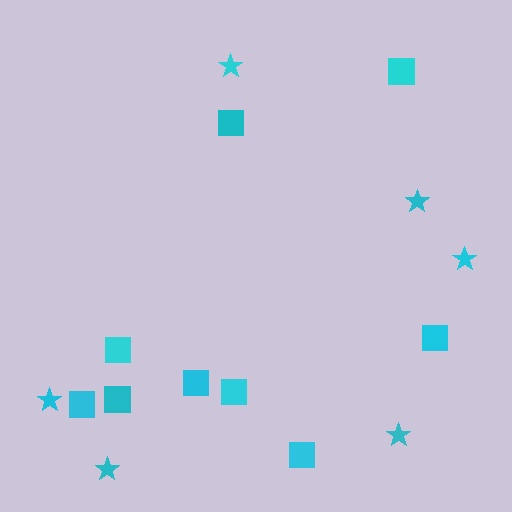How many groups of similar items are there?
There are 2 groups: one group of squares (9) and one group of stars (6).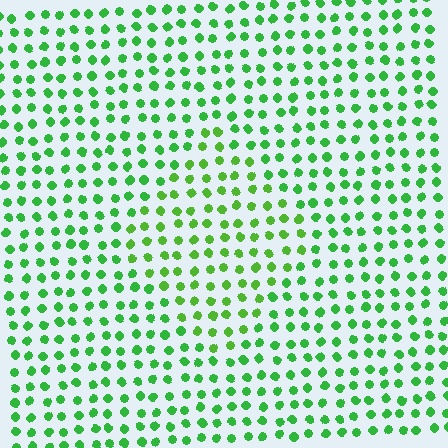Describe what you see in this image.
The image is filled with small green elements in a uniform arrangement. A diamond-shaped region is visible where the elements are tinted to a slightly different hue, forming a subtle color boundary.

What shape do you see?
I see a diamond.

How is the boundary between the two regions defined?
The boundary is defined purely by a slight shift in hue (about 19 degrees). Spacing, size, and orientation are identical on both sides.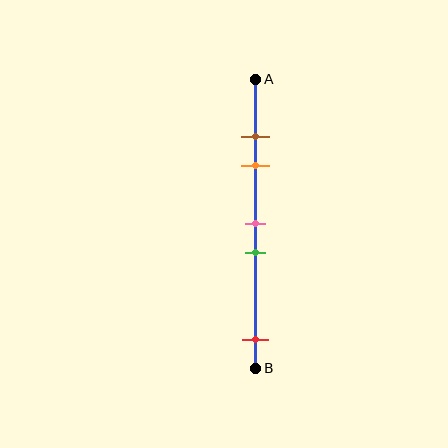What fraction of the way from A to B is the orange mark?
The orange mark is approximately 30% (0.3) of the way from A to B.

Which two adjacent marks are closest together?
The brown and orange marks are the closest adjacent pair.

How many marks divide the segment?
There are 5 marks dividing the segment.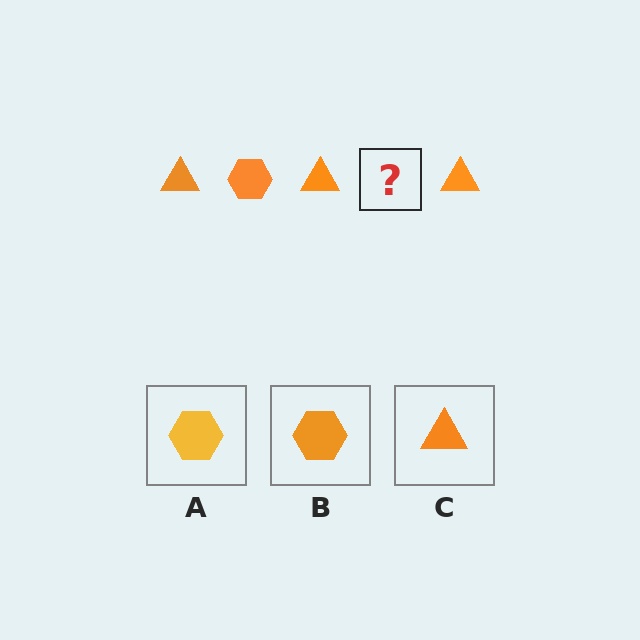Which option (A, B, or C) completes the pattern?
B.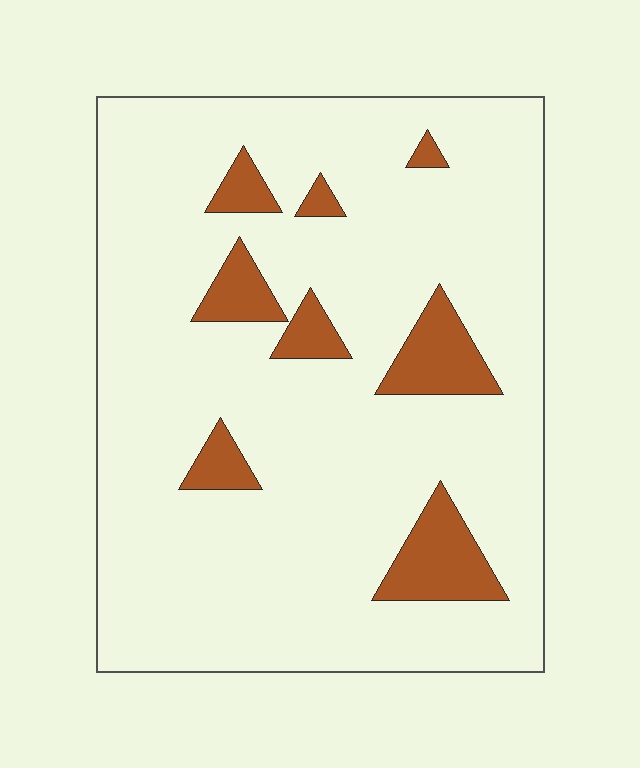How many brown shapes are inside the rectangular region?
8.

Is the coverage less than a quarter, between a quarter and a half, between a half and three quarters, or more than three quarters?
Less than a quarter.